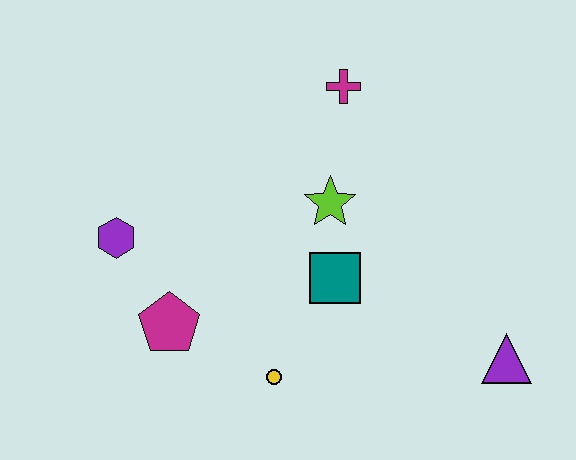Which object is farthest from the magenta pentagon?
The purple triangle is farthest from the magenta pentagon.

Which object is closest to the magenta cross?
The lime star is closest to the magenta cross.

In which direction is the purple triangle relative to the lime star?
The purple triangle is to the right of the lime star.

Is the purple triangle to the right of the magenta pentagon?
Yes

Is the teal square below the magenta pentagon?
No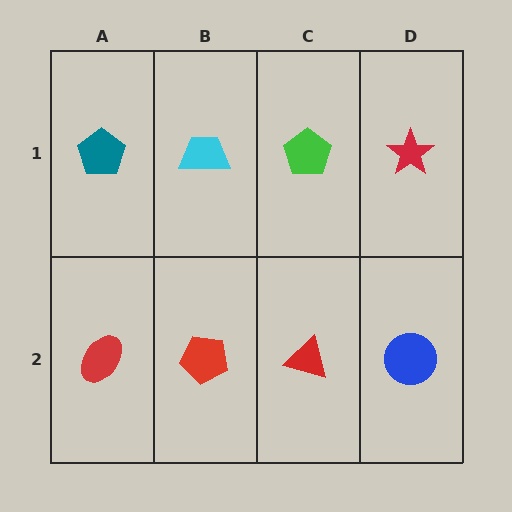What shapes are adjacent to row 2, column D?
A red star (row 1, column D), a red triangle (row 2, column C).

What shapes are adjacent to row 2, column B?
A cyan trapezoid (row 1, column B), a red ellipse (row 2, column A), a red triangle (row 2, column C).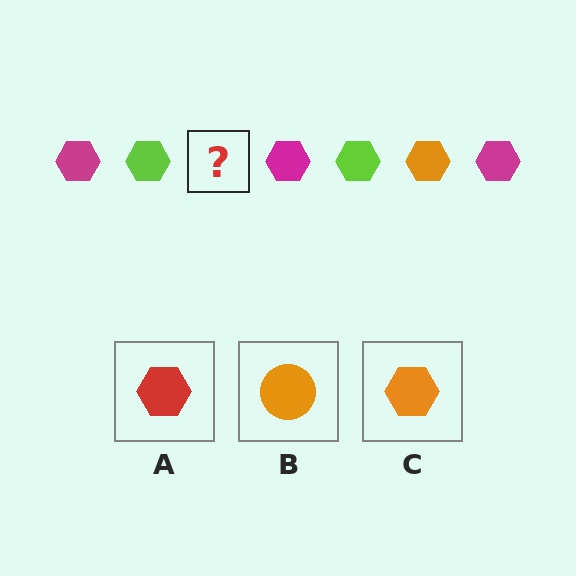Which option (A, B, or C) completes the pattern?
C.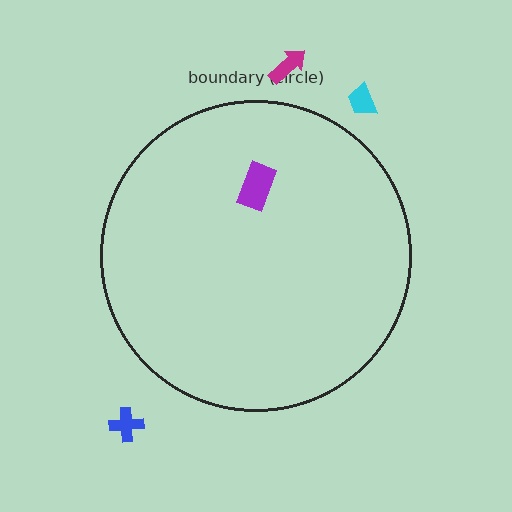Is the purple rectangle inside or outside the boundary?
Inside.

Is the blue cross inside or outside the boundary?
Outside.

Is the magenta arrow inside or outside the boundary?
Outside.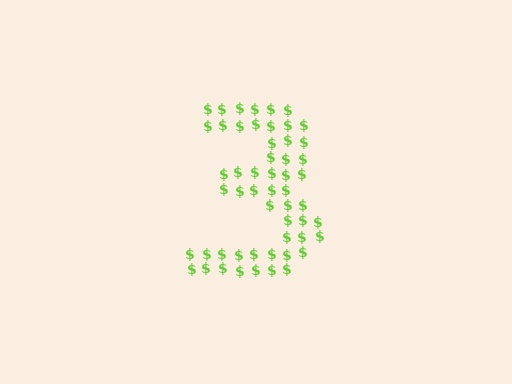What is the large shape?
The large shape is the digit 3.